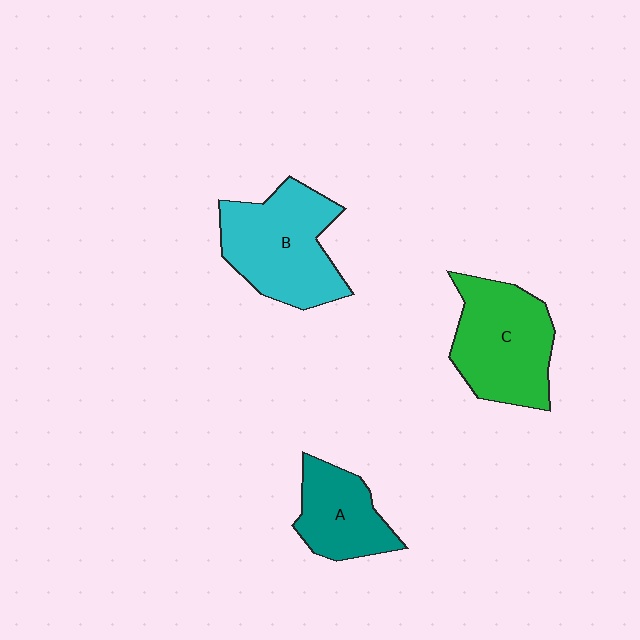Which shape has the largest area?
Shape B (cyan).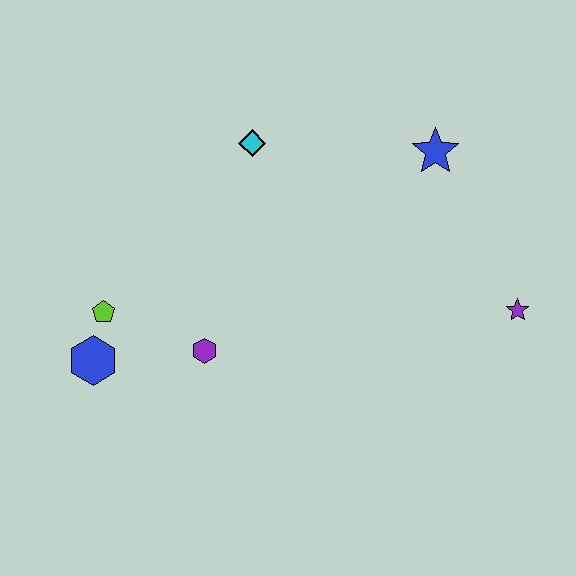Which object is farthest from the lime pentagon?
The purple star is farthest from the lime pentagon.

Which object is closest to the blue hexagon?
The lime pentagon is closest to the blue hexagon.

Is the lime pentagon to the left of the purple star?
Yes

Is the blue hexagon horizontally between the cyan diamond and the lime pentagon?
No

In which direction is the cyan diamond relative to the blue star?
The cyan diamond is to the left of the blue star.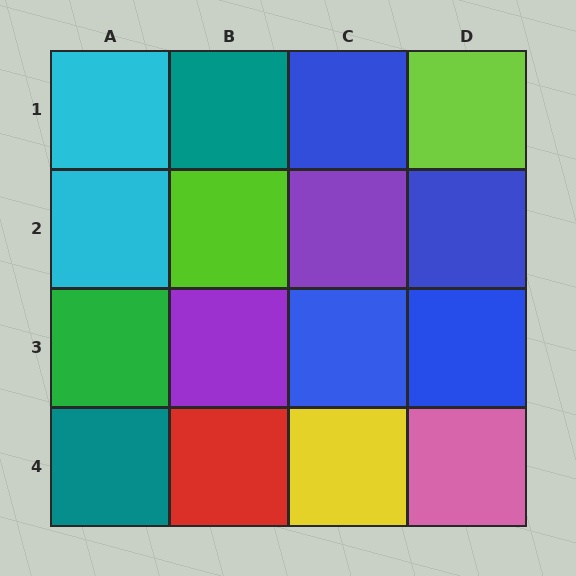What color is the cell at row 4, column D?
Pink.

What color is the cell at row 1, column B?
Teal.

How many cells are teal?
2 cells are teal.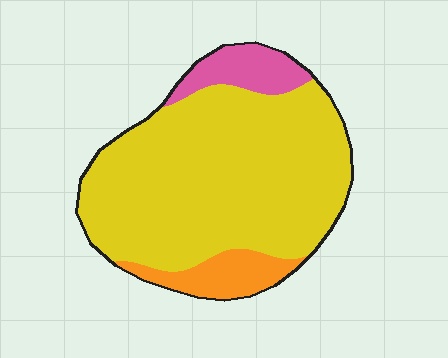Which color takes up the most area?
Yellow, at roughly 80%.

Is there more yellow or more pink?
Yellow.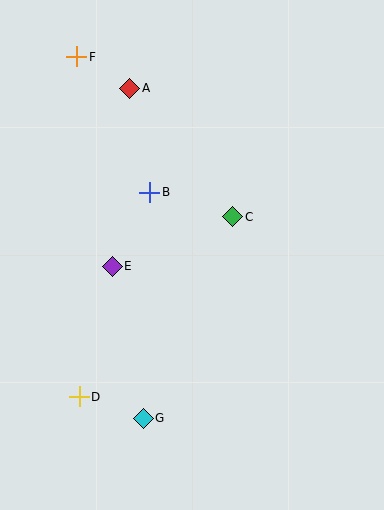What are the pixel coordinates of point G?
Point G is at (143, 418).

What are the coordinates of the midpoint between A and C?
The midpoint between A and C is at (181, 152).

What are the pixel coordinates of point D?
Point D is at (79, 397).